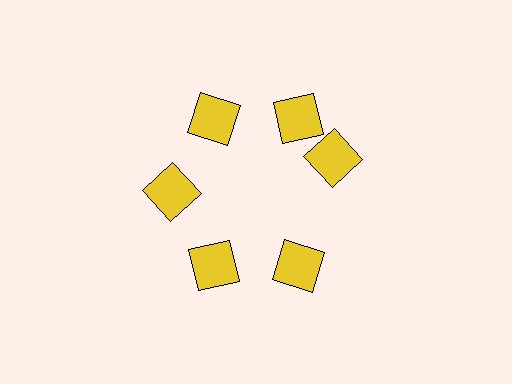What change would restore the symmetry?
The symmetry would be restored by rotating it back into even spacing with its neighbors so that all 6 squares sit at equal angles and equal distance from the center.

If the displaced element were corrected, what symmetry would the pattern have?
It would have 6-fold rotational symmetry — the pattern would map onto itself every 60 degrees.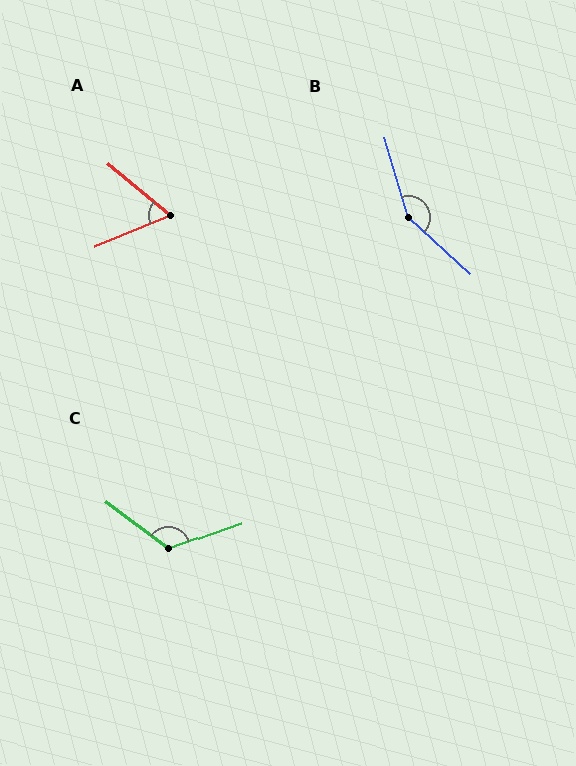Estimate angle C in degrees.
Approximately 124 degrees.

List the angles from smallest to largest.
A (62°), C (124°), B (149°).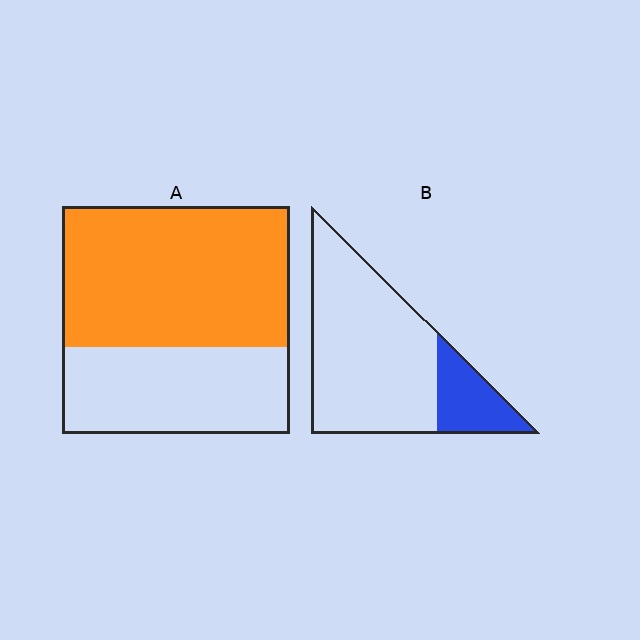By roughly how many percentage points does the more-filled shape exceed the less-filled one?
By roughly 40 percentage points (A over B).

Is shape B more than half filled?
No.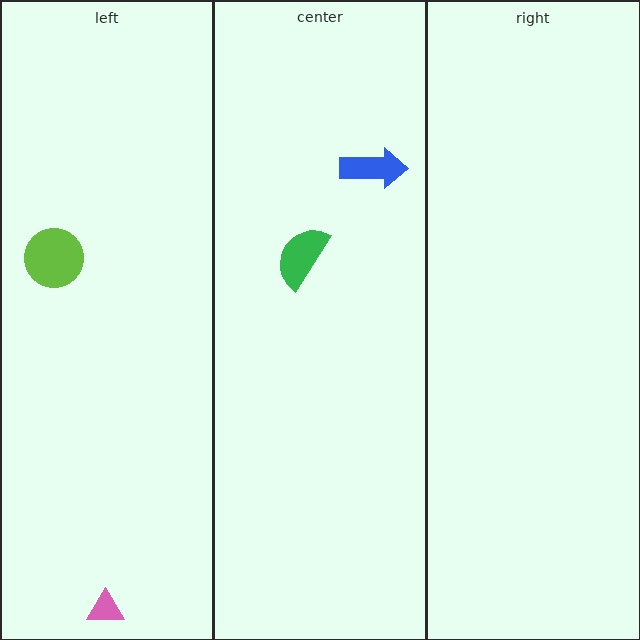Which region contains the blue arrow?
The center region.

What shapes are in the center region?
The blue arrow, the green semicircle.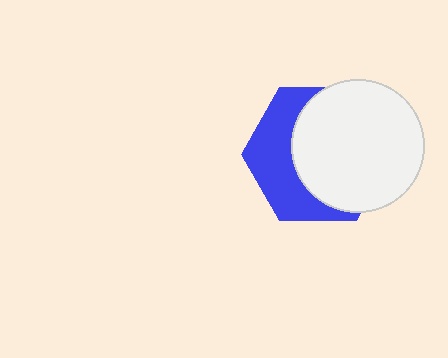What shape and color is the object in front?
The object in front is a white circle.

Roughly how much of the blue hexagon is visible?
A small part of it is visible (roughly 40%).